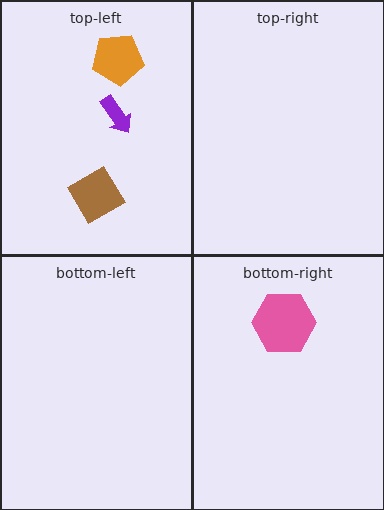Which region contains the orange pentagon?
The top-left region.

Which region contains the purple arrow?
The top-left region.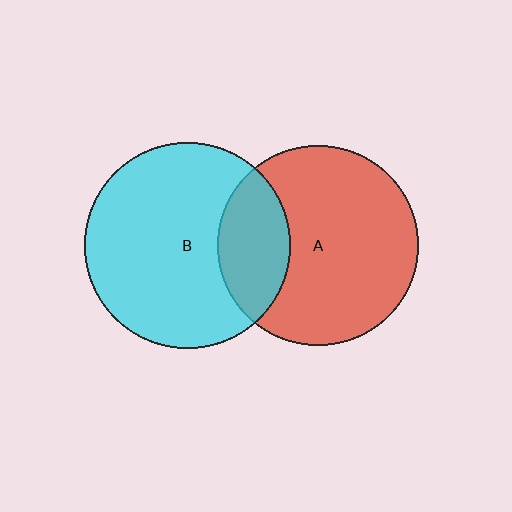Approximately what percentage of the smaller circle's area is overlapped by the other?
Approximately 25%.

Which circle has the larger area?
Circle B (cyan).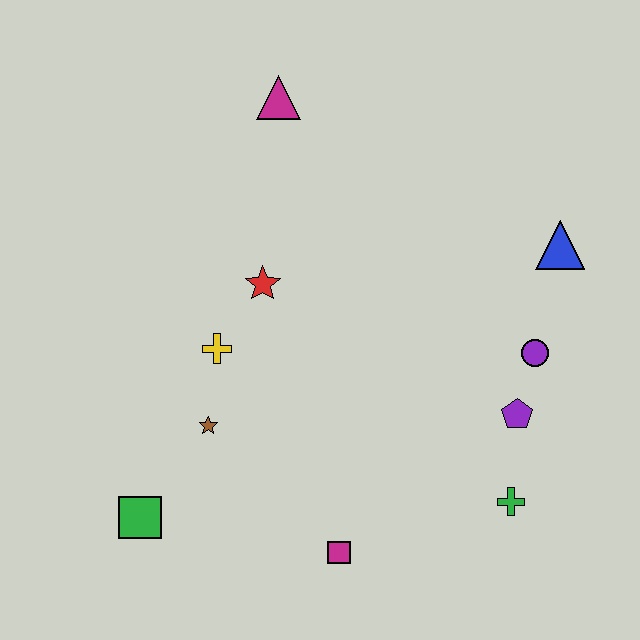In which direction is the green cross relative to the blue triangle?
The green cross is below the blue triangle.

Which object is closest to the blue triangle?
The purple circle is closest to the blue triangle.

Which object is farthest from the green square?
The blue triangle is farthest from the green square.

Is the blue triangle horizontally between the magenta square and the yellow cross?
No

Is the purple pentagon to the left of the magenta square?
No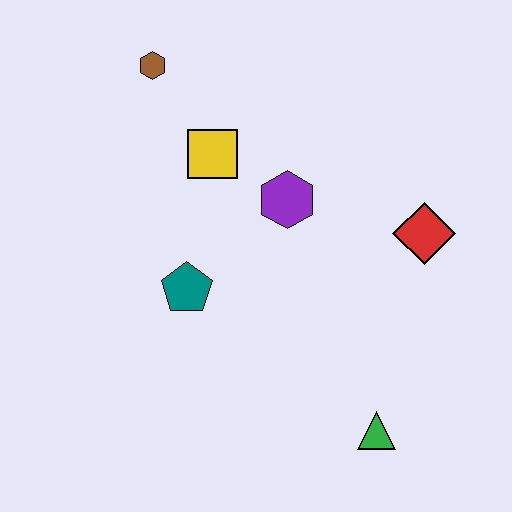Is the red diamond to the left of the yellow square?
No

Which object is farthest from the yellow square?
The green triangle is farthest from the yellow square.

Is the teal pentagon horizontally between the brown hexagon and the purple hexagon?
Yes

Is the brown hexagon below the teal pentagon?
No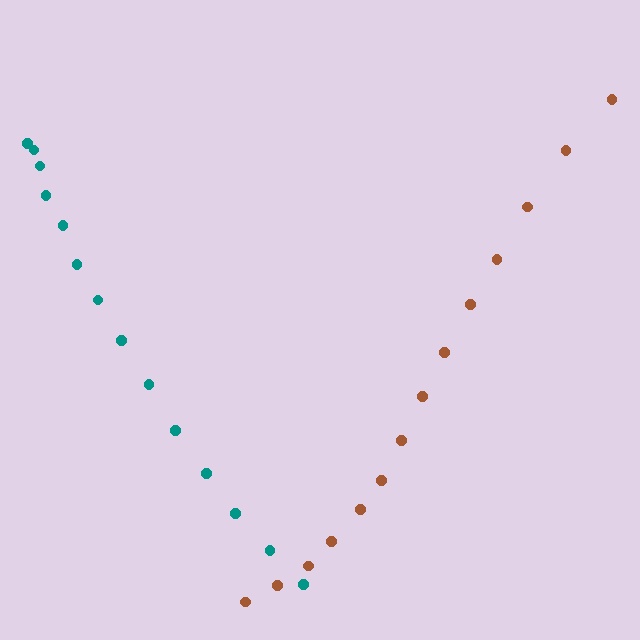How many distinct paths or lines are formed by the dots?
There are 2 distinct paths.